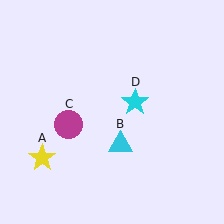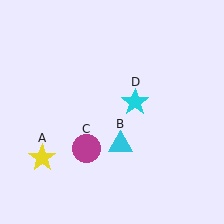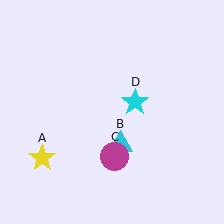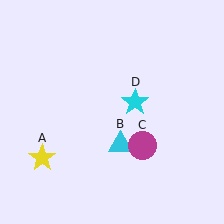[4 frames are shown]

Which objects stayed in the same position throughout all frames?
Yellow star (object A) and cyan triangle (object B) and cyan star (object D) remained stationary.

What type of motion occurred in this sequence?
The magenta circle (object C) rotated counterclockwise around the center of the scene.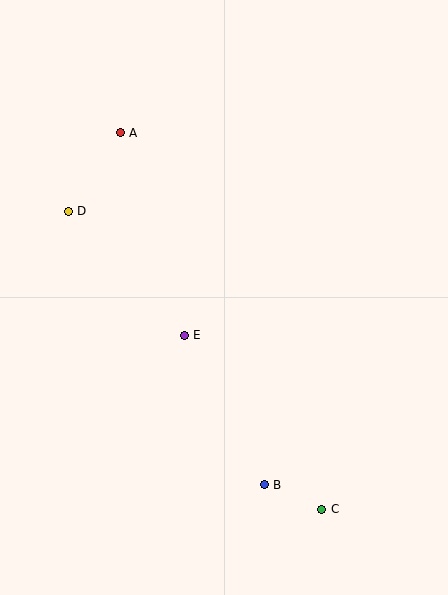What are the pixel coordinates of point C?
Point C is at (322, 509).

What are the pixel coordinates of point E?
Point E is at (184, 335).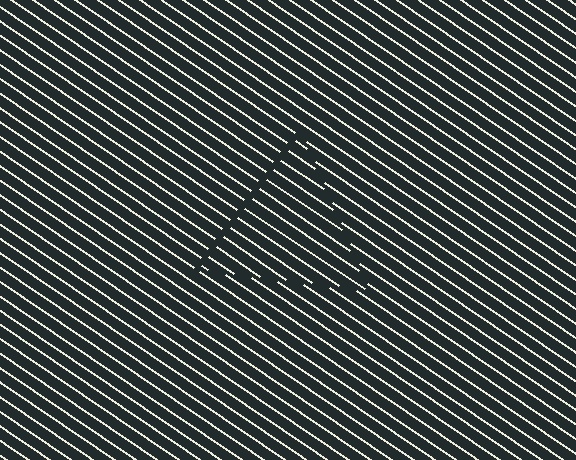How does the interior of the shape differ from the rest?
The interior of the shape contains the same grating, shifted by half a period — the contour is defined by the phase discontinuity where line-ends from the inner and outer gratings abut.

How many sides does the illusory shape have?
3 sides — the line-ends trace a triangle.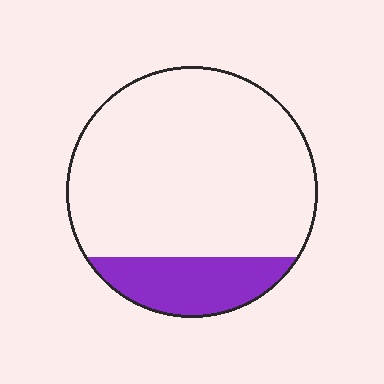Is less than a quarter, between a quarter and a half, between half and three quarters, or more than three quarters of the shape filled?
Less than a quarter.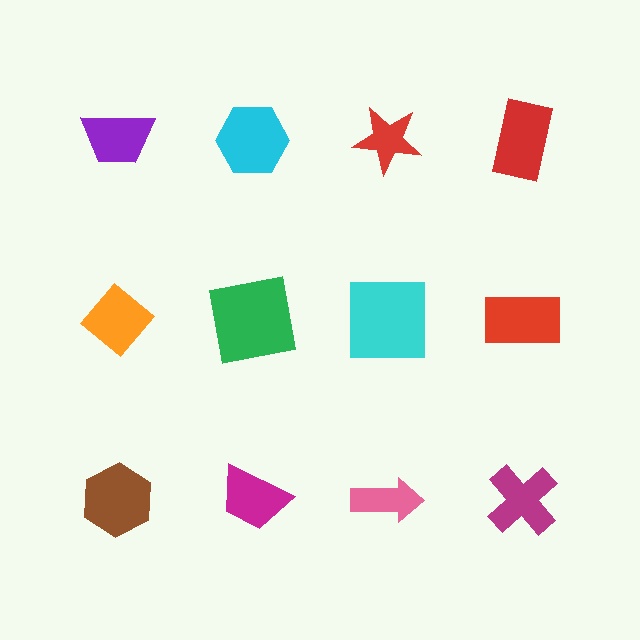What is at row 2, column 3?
A cyan square.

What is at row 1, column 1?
A purple trapezoid.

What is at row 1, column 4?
A red rectangle.